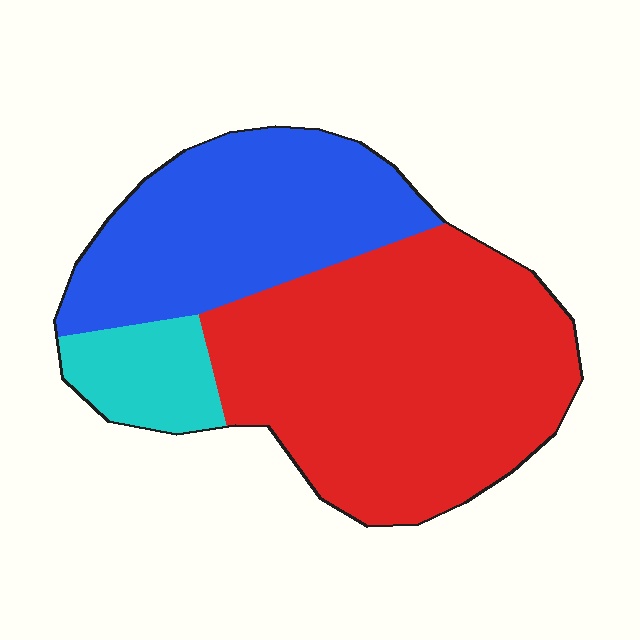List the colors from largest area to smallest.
From largest to smallest: red, blue, cyan.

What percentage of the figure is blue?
Blue covers 34% of the figure.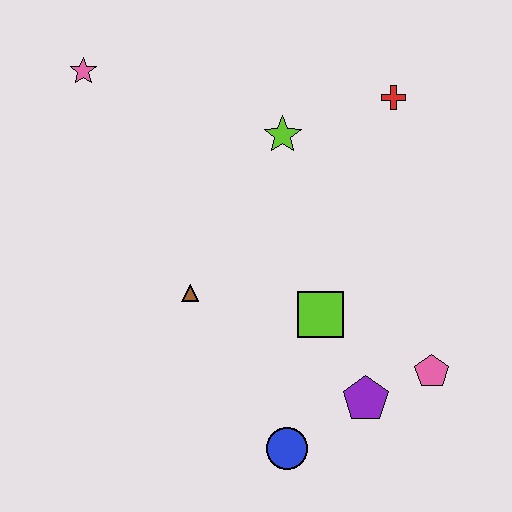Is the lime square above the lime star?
No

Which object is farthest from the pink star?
The pink pentagon is farthest from the pink star.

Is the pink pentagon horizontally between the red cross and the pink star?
No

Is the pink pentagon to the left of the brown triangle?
No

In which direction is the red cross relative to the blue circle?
The red cross is above the blue circle.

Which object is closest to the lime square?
The purple pentagon is closest to the lime square.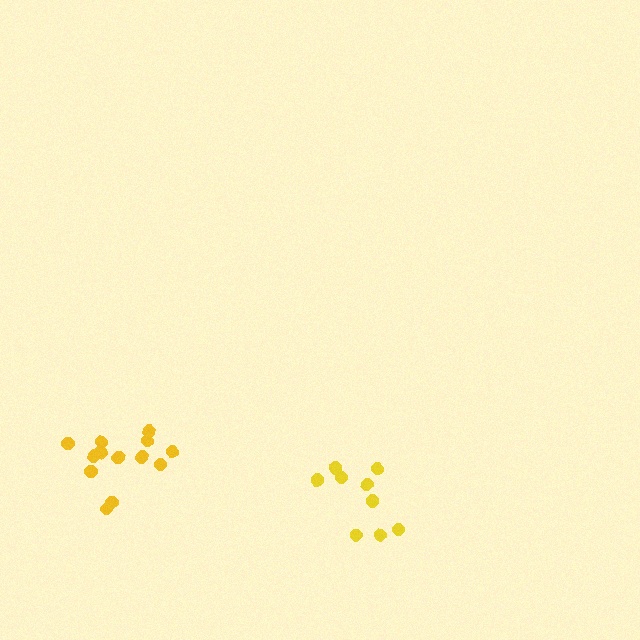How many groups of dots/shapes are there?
There are 2 groups.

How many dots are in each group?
Group 1: 9 dots, Group 2: 13 dots (22 total).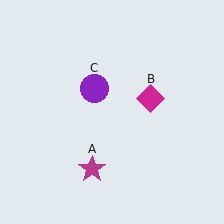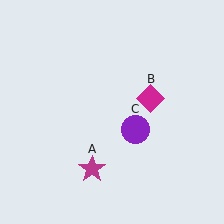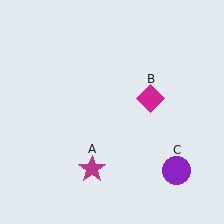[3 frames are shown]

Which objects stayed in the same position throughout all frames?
Magenta star (object A) and magenta diamond (object B) remained stationary.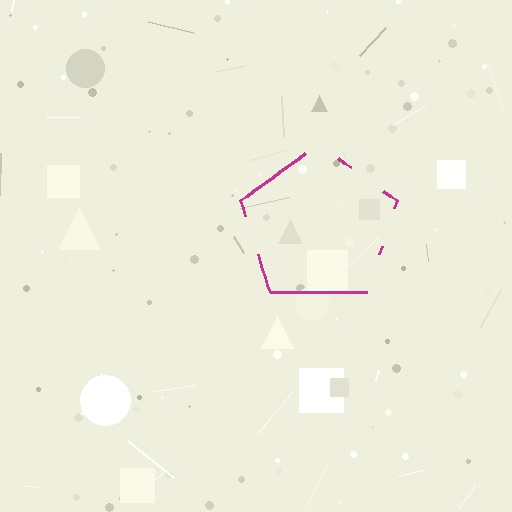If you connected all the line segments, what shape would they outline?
They would outline a pentagon.